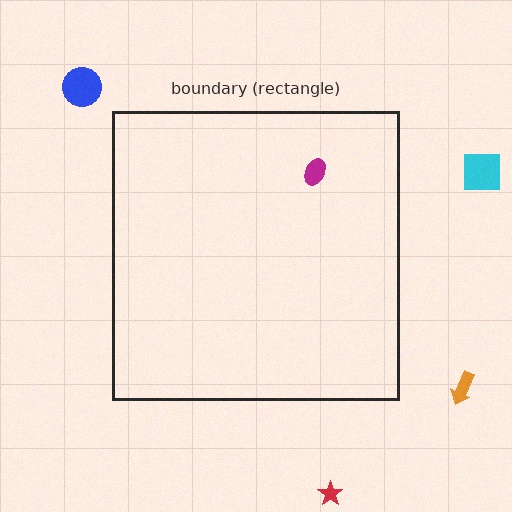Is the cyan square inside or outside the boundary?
Outside.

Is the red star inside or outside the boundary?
Outside.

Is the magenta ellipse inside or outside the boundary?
Inside.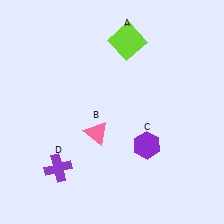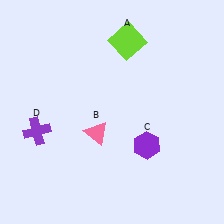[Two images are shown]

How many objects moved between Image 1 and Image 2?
1 object moved between the two images.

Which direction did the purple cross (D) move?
The purple cross (D) moved up.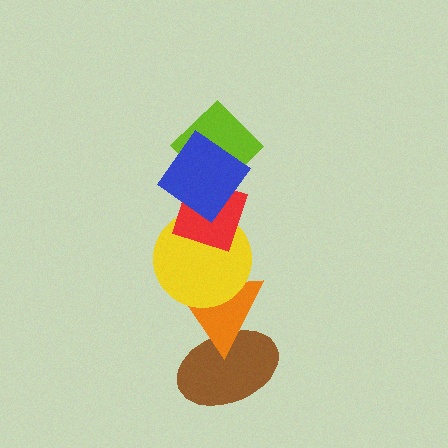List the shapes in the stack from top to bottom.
From top to bottom: the blue diamond, the lime diamond, the red diamond, the yellow circle, the orange triangle, the brown ellipse.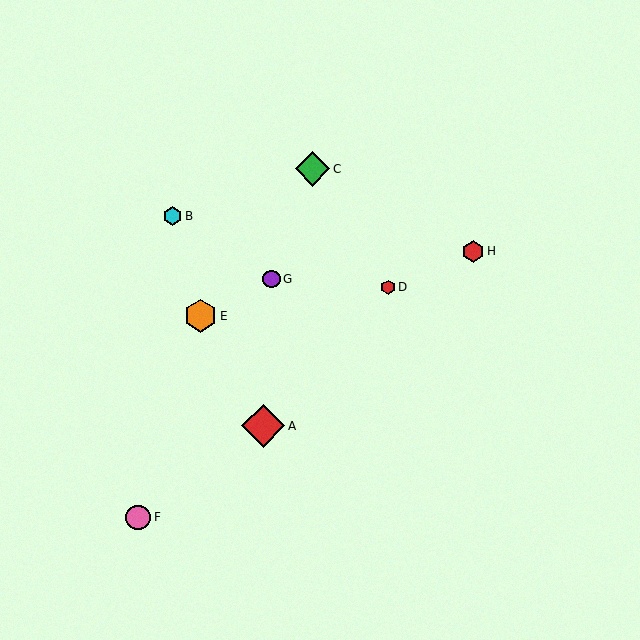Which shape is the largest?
The red diamond (labeled A) is the largest.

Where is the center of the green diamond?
The center of the green diamond is at (313, 169).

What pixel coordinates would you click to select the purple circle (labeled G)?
Click at (272, 279) to select the purple circle G.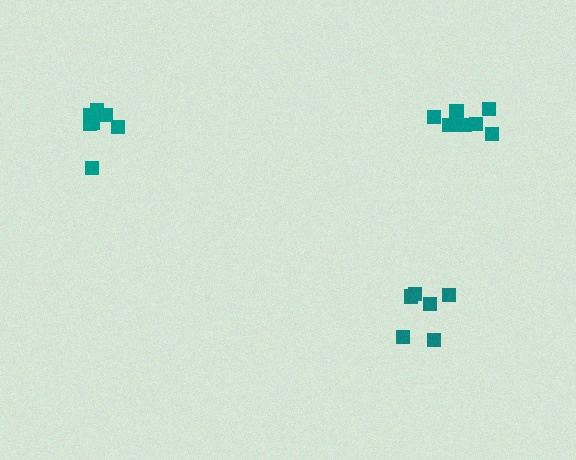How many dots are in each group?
Group 1: 6 dots, Group 2: 8 dots, Group 3: 7 dots (21 total).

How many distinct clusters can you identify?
There are 3 distinct clusters.